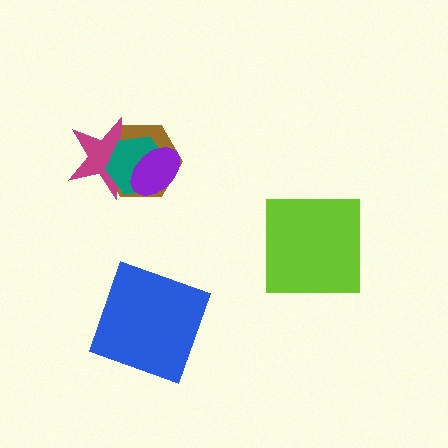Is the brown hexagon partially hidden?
Yes, it is partially covered by another shape.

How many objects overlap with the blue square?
0 objects overlap with the blue square.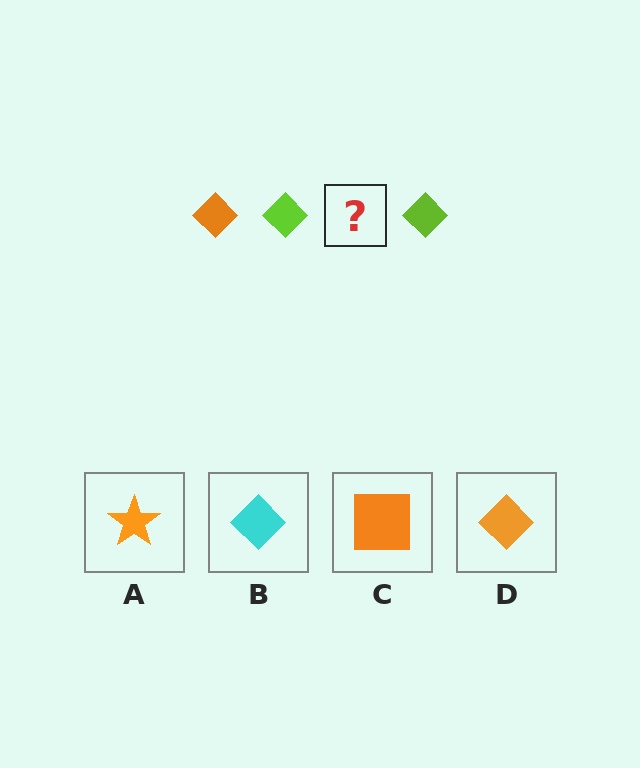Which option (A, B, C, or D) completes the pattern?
D.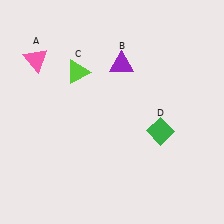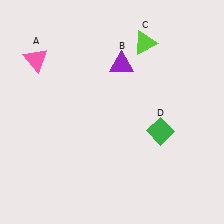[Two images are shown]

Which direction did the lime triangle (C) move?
The lime triangle (C) moved right.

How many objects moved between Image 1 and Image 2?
1 object moved between the two images.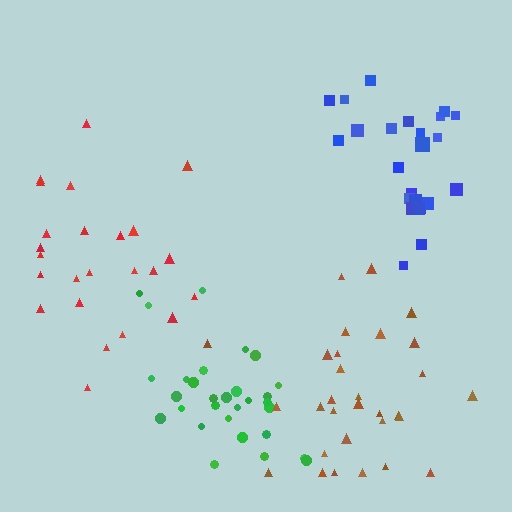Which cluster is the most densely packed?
Blue.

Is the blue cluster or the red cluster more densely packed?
Blue.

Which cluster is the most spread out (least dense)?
Red.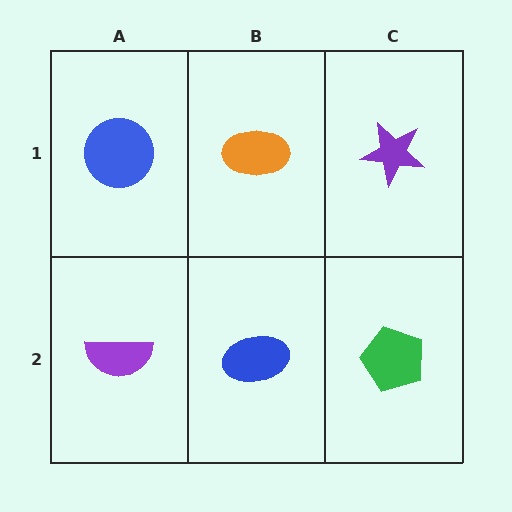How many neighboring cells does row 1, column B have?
3.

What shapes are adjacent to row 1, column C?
A green pentagon (row 2, column C), an orange ellipse (row 1, column B).